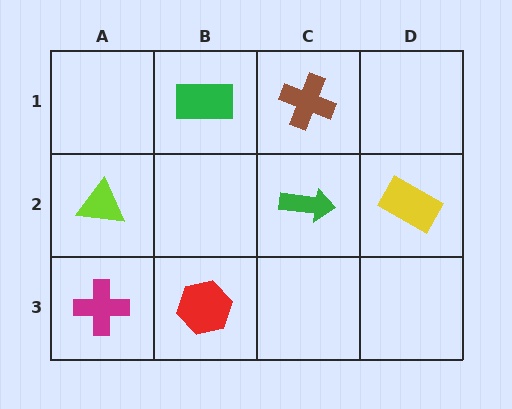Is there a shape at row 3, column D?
No, that cell is empty.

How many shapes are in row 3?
2 shapes.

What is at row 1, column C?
A brown cross.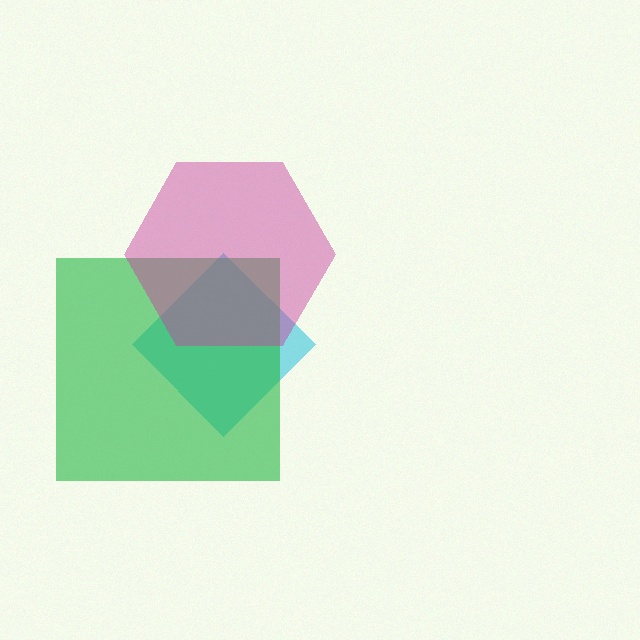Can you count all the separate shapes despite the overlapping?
Yes, there are 3 separate shapes.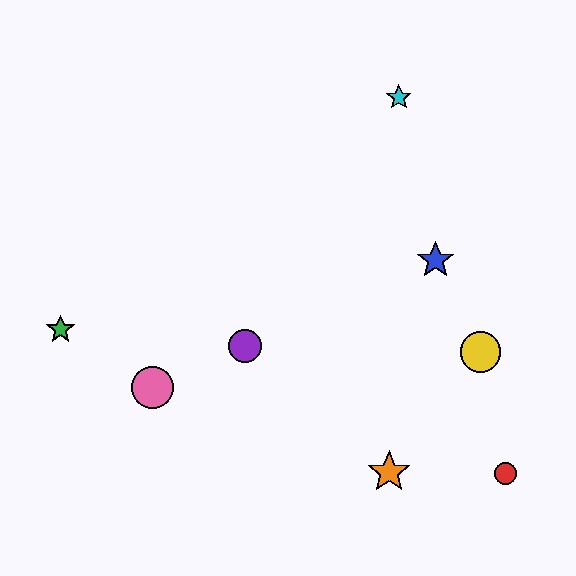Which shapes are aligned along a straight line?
The blue star, the purple circle, the pink circle are aligned along a straight line.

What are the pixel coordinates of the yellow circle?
The yellow circle is at (480, 352).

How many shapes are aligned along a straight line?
3 shapes (the blue star, the purple circle, the pink circle) are aligned along a straight line.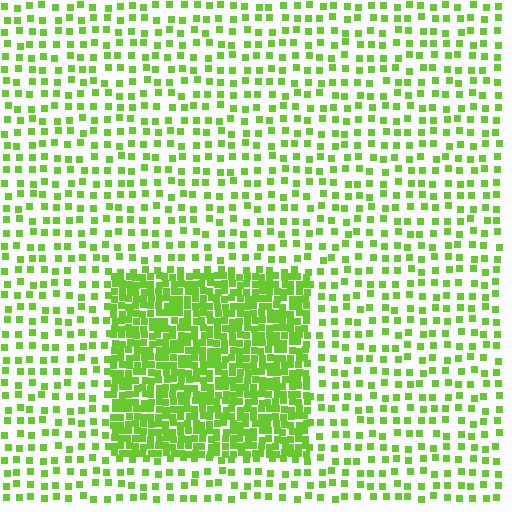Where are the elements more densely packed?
The elements are more densely packed inside the rectangle boundary.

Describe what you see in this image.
The image contains small lime elements arranged at two different densities. A rectangle-shaped region is visible where the elements are more densely packed than the surrounding area.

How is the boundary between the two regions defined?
The boundary is defined by a change in element density (approximately 2.9x ratio). All elements are the same color, size, and shape.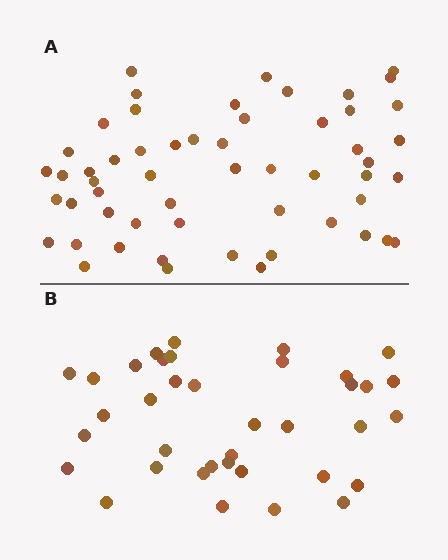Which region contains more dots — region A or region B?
Region A (the top region) has more dots.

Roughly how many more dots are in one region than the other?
Region A has approximately 20 more dots than region B.